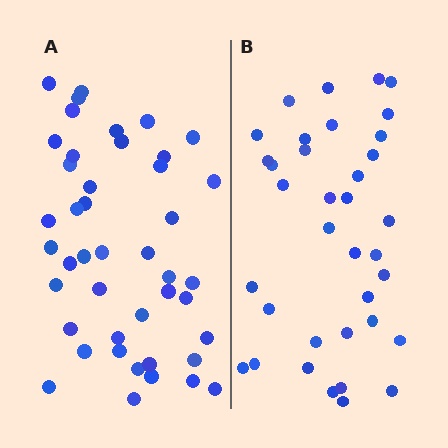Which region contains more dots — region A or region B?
Region A (the left region) has more dots.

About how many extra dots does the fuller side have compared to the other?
Region A has roughly 8 or so more dots than region B.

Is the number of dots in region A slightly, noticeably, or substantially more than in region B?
Region A has only slightly more — the two regions are fairly close. The ratio is roughly 1.2 to 1.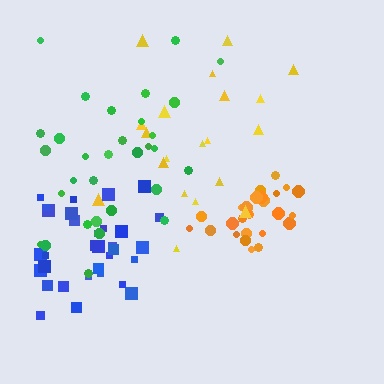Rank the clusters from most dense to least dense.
orange, blue, green, yellow.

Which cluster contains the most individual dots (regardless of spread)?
Blue (34).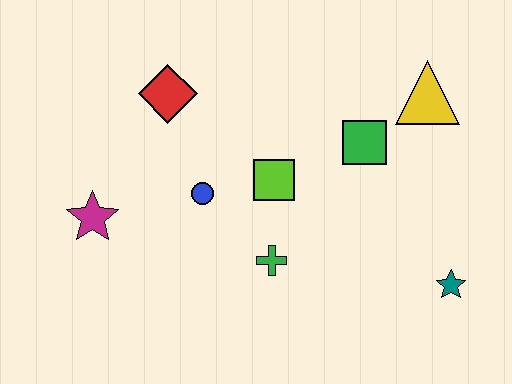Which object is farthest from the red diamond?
The teal star is farthest from the red diamond.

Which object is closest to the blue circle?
The lime square is closest to the blue circle.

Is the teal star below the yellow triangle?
Yes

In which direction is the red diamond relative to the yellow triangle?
The red diamond is to the left of the yellow triangle.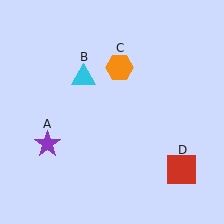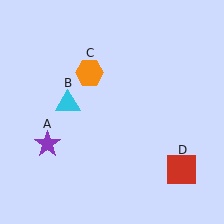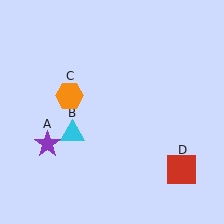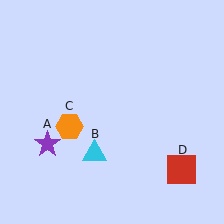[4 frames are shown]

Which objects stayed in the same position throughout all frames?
Purple star (object A) and red square (object D) remained stationary.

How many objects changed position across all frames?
2 objects changed position: cyan triangle (object B), orange hexagon (object C).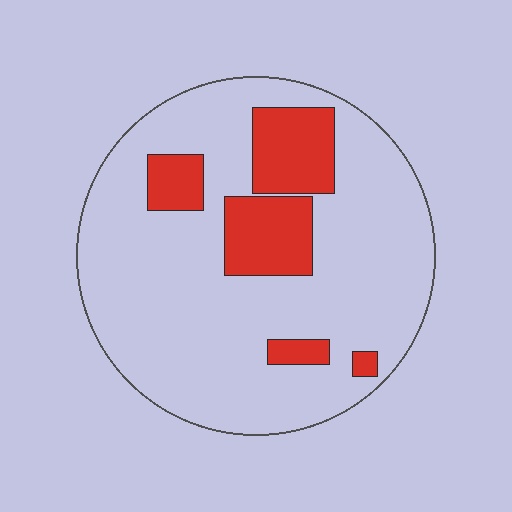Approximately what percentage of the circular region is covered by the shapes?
Approximately 20%.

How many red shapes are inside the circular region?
5.